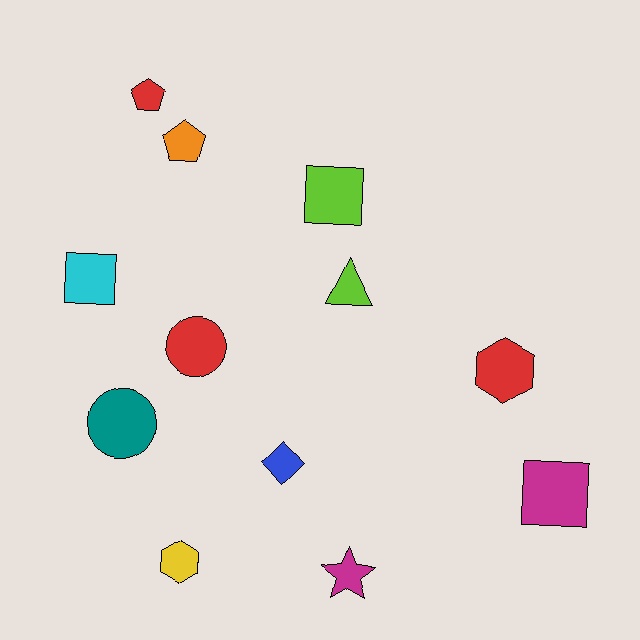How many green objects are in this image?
There are no green objects.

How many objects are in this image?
There are 12 objects.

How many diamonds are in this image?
There is 1 diamond.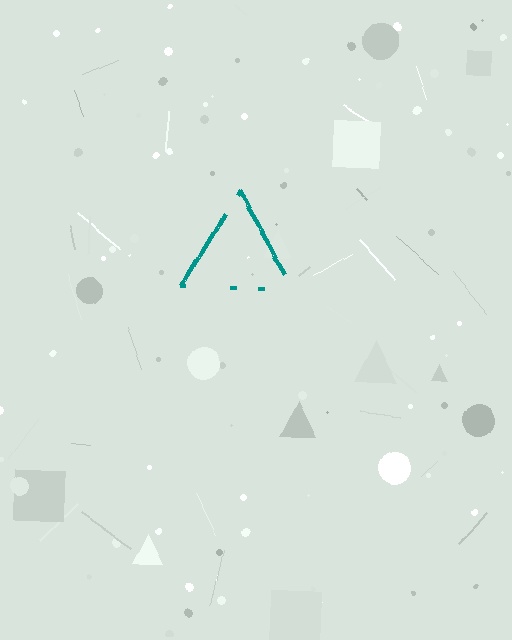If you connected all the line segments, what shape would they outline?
They would outline a triangle.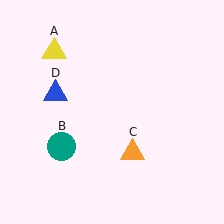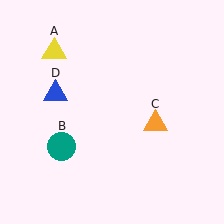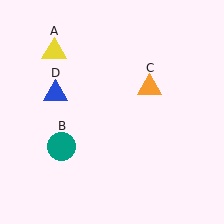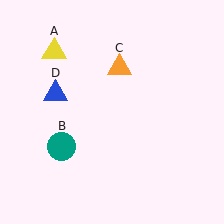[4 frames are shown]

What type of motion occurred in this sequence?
The orange triangle (object C) rotated counterclockwise around the center of the scene.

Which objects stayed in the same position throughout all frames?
Yellow triangle (object A) and teal circle (object B) and blue triangle (object D) remained stationary.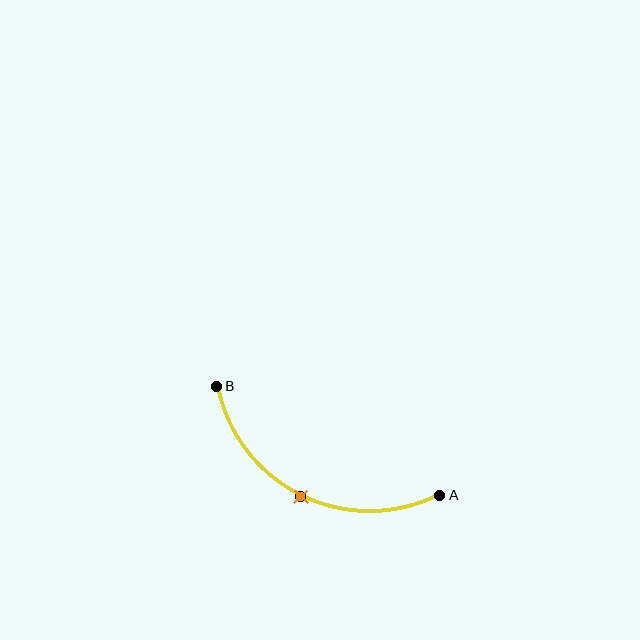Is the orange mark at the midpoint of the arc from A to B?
Yes. The orange mark lies on the arc at equal arc-length from both A and B — it is the arc midpoint.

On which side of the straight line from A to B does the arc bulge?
The arc bulges below the straight line connecting A and B.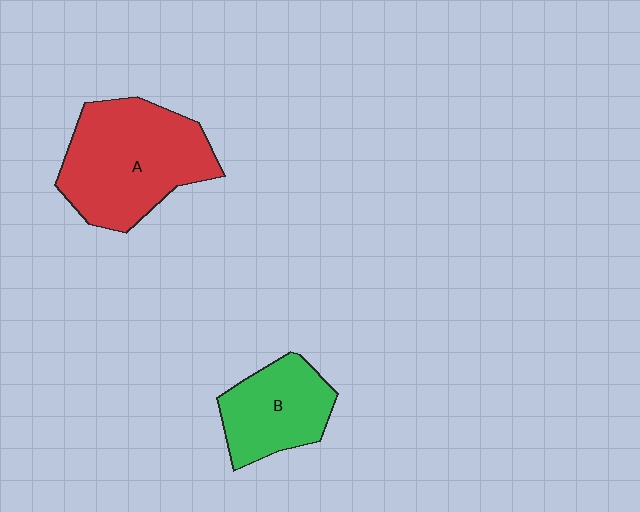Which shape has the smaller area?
Shape B (green).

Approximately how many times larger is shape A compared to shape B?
Approximately 1.6 times.